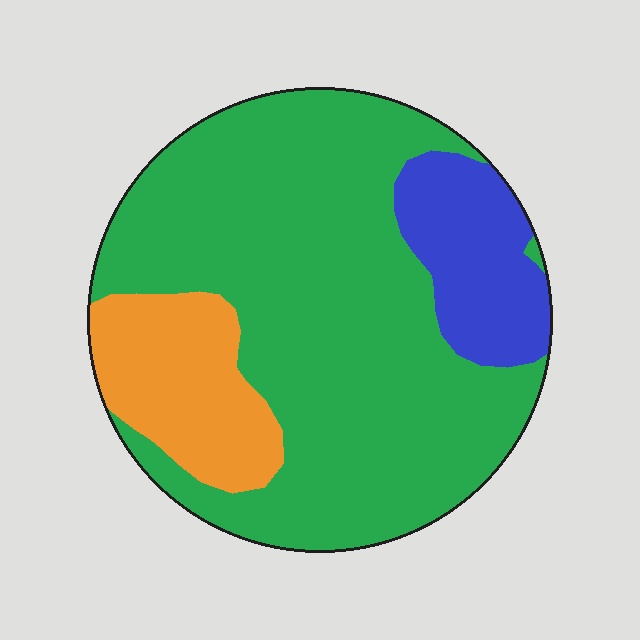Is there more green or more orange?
Green.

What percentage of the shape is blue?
Blue covers roughly 15% of the shape.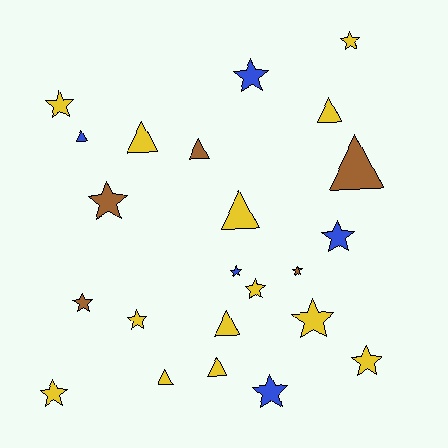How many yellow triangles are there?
There are 6 yellow triangles.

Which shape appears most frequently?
Star, with 14 objects.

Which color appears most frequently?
Yellow, with 13 objects.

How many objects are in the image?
There are 23 objects.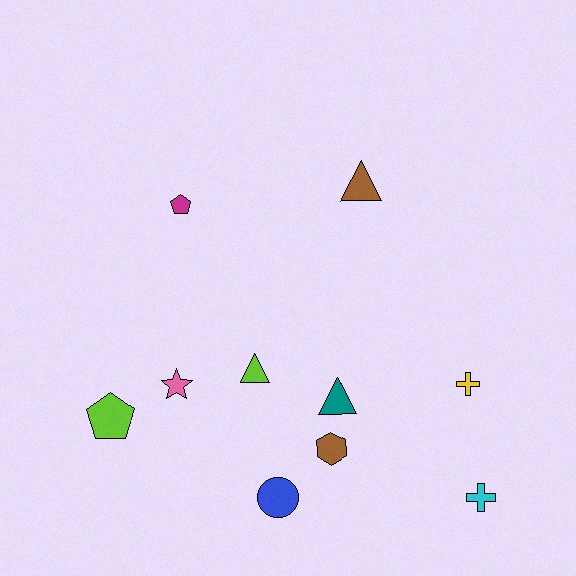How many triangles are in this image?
There are 3 triangles.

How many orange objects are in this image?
There are no orange objects.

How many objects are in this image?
There are 10 objects.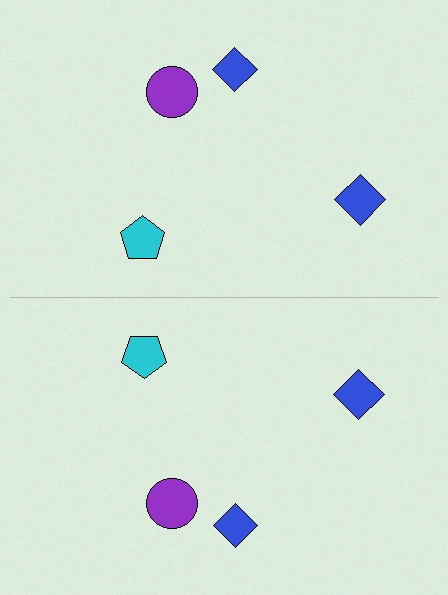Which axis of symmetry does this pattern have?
The pattern has a horizontal axis of symmetry running through the center of the image.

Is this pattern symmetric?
Yes, this pattern has bilateral (reflection) symmetry.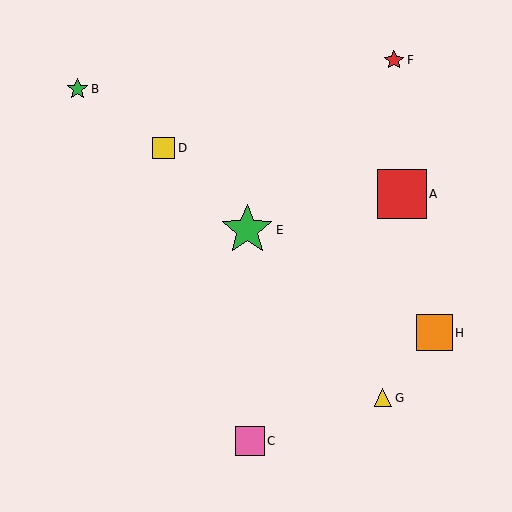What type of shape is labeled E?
Shape E is a green star.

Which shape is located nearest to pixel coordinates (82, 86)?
The green star (labeled B) at (77, 89) is nearest to that location.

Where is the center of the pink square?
The center of the pink square is at (250, 441).